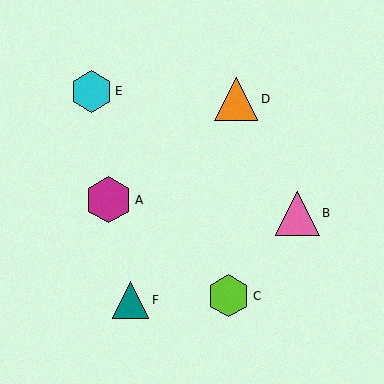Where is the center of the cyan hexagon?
The center of the cyan hexagon is at (91, 92).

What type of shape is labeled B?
Shape B is a pink triangle.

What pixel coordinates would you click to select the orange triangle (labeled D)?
Click at (236, 99) to select the orange triangle D.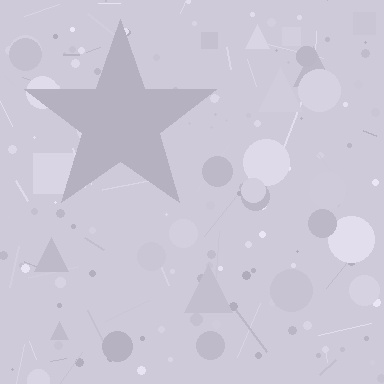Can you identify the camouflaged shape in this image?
The camouflaged shape is a star.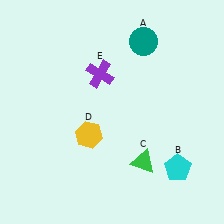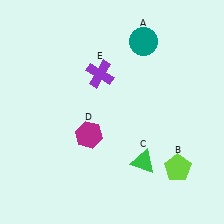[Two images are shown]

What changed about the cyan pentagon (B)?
In Image 1, B is cyan. In Image 2, it changed to lime.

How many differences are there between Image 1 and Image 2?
There are 2 differences between the two images.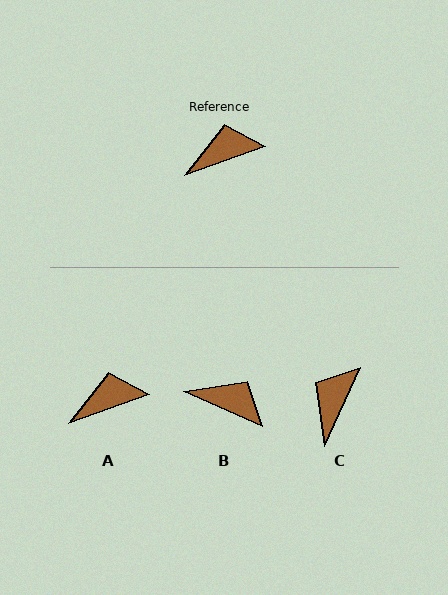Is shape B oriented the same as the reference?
No, it is off by about 43 degrees.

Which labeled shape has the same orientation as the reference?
A.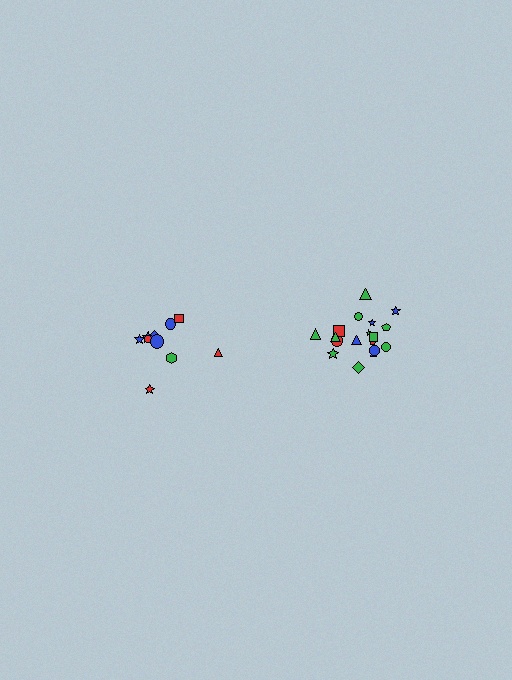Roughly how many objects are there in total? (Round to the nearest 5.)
Roughly 30 objects in total.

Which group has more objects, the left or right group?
The right group.